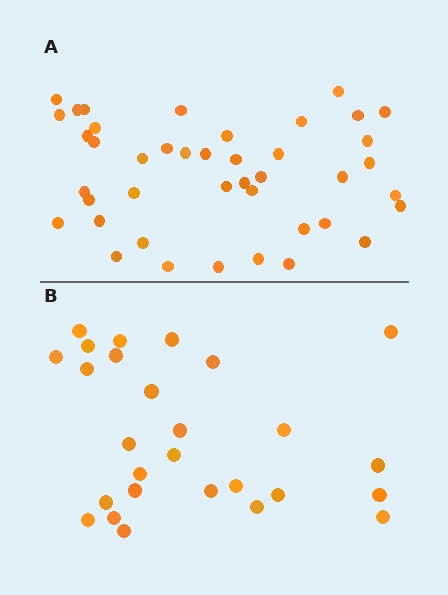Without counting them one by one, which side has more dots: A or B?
Region A (the top region) has more dots.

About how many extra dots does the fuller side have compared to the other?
Region A has approximately 15 more dots than region B.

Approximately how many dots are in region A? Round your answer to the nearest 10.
About 40 dots. (The exact count is 42, which rounds to 40.)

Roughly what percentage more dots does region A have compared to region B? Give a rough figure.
About 55% more.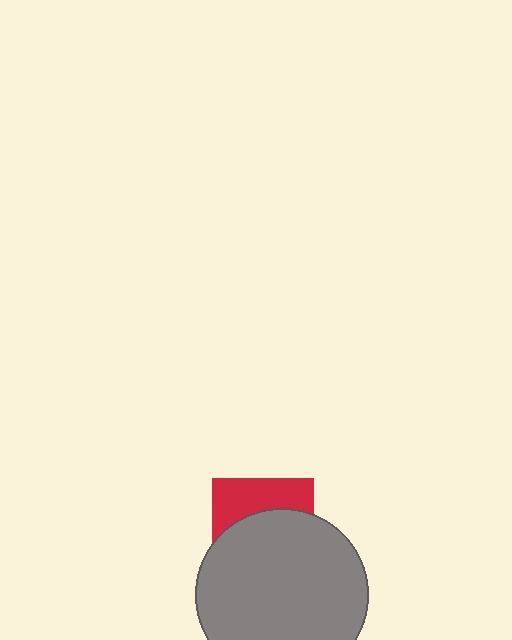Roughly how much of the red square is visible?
A small part of it is visible (roughly 38%).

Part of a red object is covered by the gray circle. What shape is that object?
It is a square.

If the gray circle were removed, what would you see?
You would see the complete red square.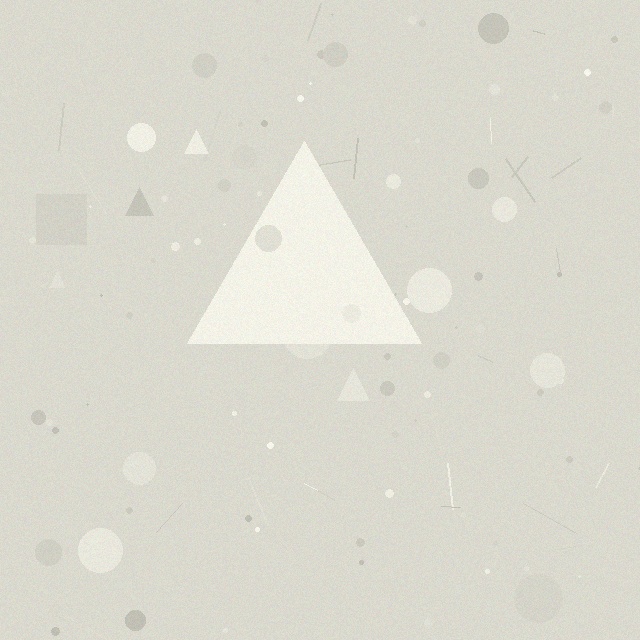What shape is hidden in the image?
A triangle is hidden in the image.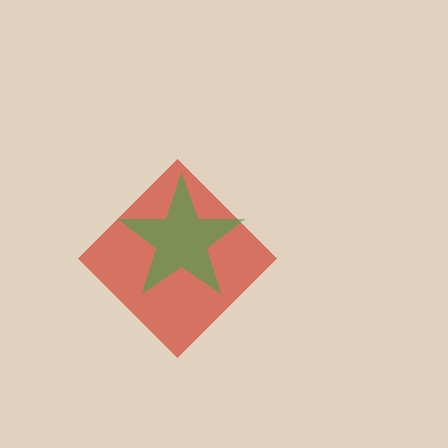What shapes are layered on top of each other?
The layered shapes are: a red diamond, a green star.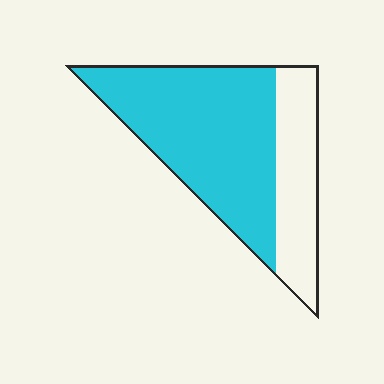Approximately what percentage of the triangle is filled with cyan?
Approximately 70%.